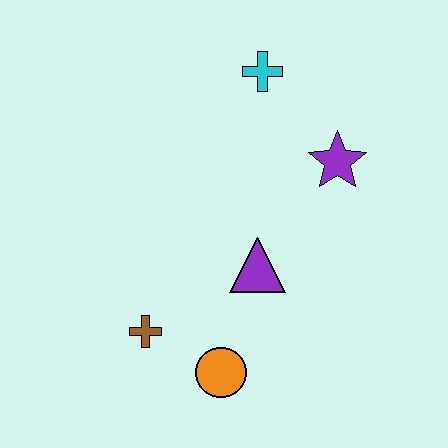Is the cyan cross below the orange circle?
No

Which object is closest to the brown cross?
The orange circle is closest to the brown cross.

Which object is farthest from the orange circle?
The cyan cross is farthest from the orange circle.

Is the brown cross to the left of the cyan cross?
Yes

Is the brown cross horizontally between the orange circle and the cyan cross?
No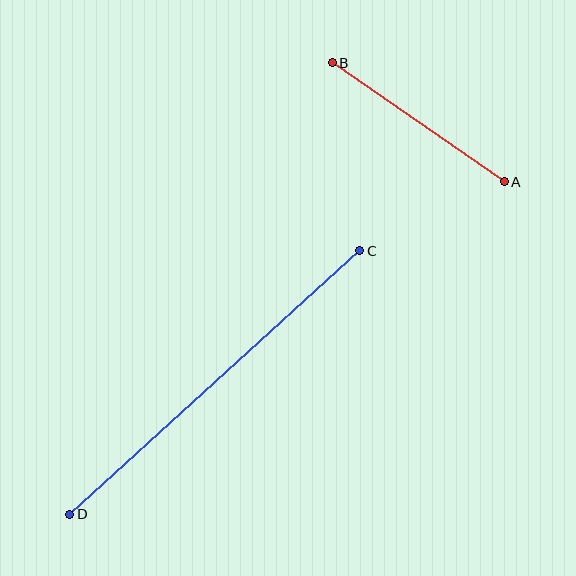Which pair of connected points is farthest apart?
Points C and D are farthest apart.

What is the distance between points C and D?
The distance is approximately 392 pixels.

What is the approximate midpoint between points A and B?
The midpoint is at approximately (418, 122) pixels.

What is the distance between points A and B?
The distance is approximately 209 pixels.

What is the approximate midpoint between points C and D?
The midpoint is at approximately (215, 383) pixels.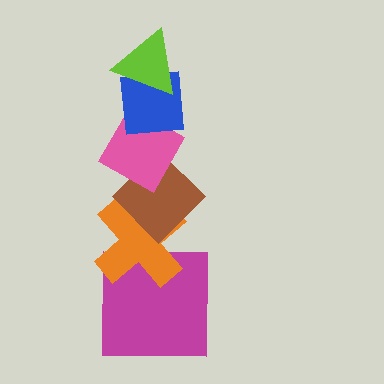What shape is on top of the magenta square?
The orange cross is on top of the magenta square.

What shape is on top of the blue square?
The lime triangle is on top of the blue square.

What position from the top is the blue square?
The blue square is 2nd from the top.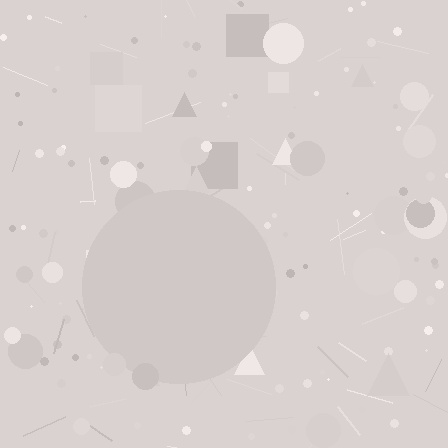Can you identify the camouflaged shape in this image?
The camouflaged shape is a circle.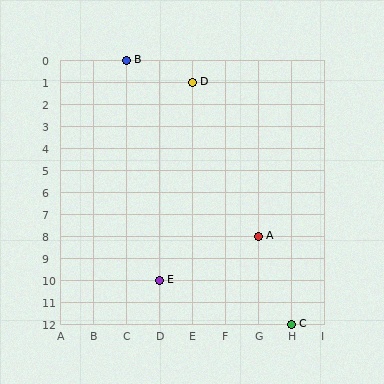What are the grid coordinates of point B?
Point B is at grid coordinates (C, 0).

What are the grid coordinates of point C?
Point C is at grid coordinates (H, 12).